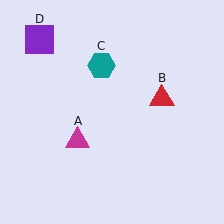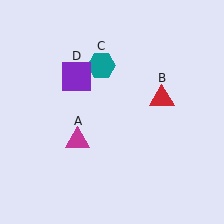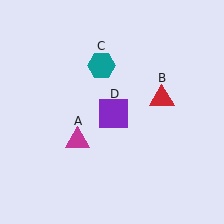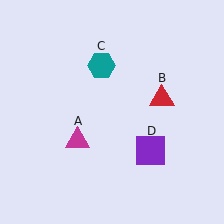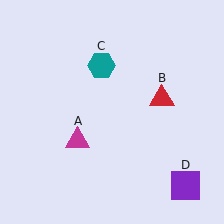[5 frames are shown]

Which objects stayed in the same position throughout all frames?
Magenta triangle (object A) and red triangle (object B) and teal hexagon (object C) remained stationary.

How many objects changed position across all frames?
1 object changed position: purple square (object D).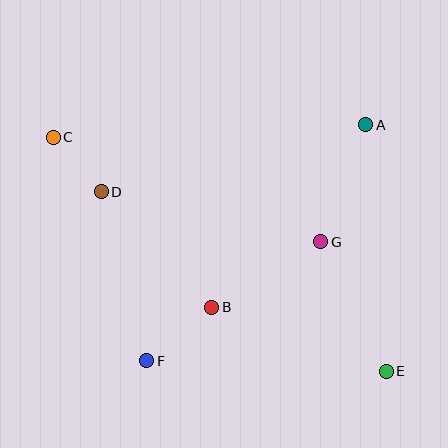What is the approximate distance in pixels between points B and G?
The distance between B and G is approximately 127 pixels.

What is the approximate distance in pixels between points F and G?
The distance between F and G is approximately 211 pixels.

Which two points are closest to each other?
Points C and D are closest to each other.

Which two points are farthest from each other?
Points C and E are farthest from each other.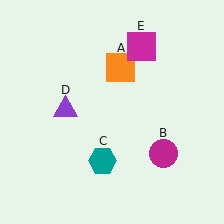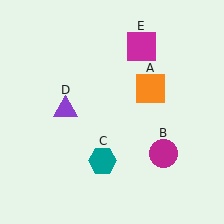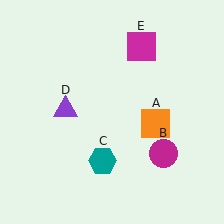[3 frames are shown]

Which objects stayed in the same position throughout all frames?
Magenta circle (object B) and teal hexagon (object C) and purple triangle (object D) and magenta square (object E) remained stationary.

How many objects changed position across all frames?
1 object changed position: orange square (object A).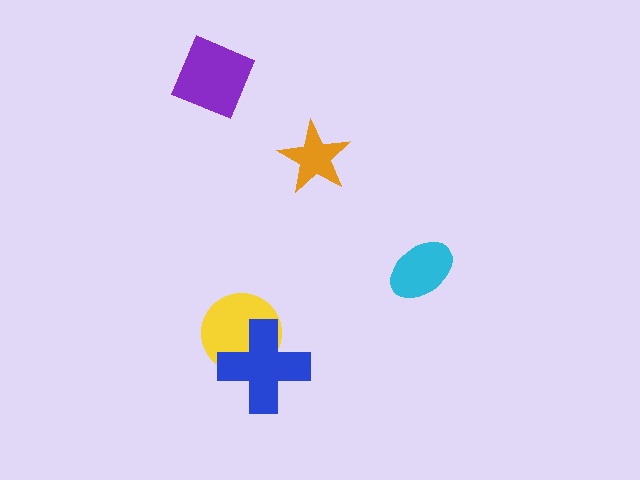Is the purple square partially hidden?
No, no other shape covers it.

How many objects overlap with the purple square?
0 objects overlap with the purple square.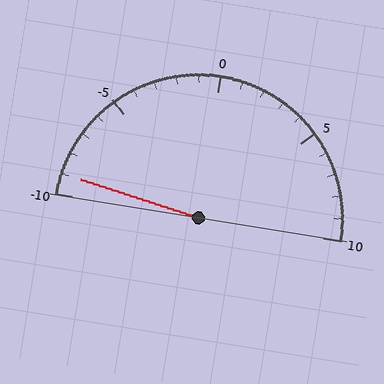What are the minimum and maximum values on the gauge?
The gauge ranges from -10 to 10.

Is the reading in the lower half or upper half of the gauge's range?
The reading is in the lower half of the range (-10 to 10).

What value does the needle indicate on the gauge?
The needle indicates approximately -9.